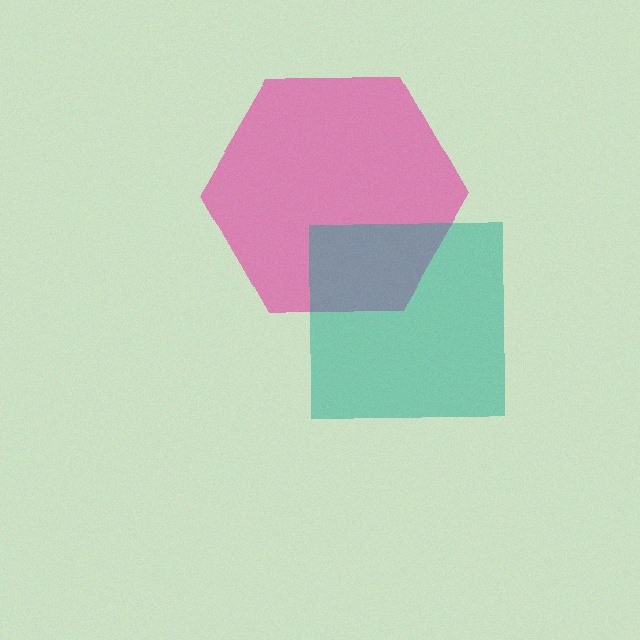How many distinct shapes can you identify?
There are 2 distinct shapes: a pink hexagon, a teal square.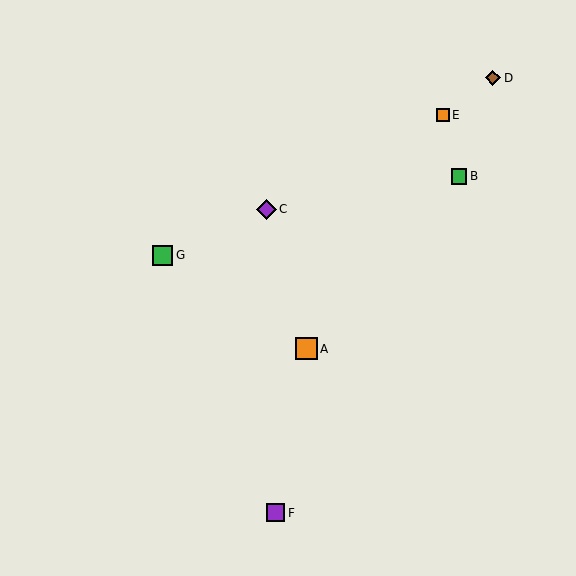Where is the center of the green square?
The center of the green square is at (459, 176).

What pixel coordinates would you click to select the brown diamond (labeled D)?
Click at (493, 78) to select the brown diamond D.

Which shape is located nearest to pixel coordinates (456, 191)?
The green square (labeled B) at (459, 176) is nearest to that location.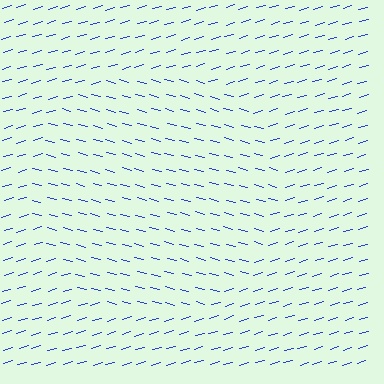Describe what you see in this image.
The image is filled with small blue line segments. A circle region in the image has lines oriented differently from the surrounding lines, creating a visible texture boundary.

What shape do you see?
I see a circle.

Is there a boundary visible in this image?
Yes, there is a texture boundary formed by a change in line orientation.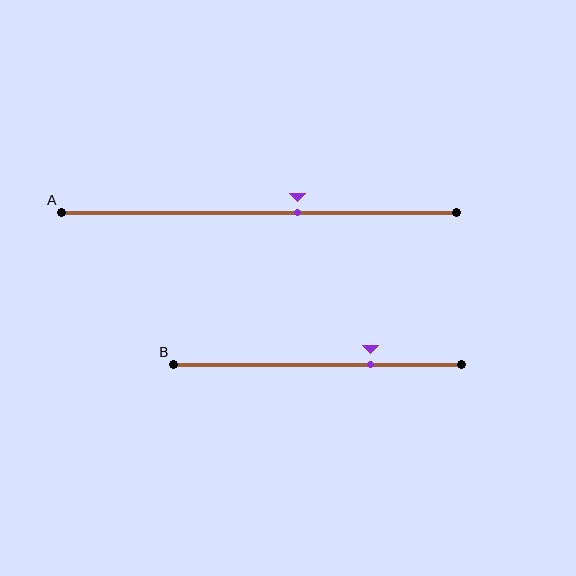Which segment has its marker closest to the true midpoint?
Segment A has its marker closest to the true midpoint.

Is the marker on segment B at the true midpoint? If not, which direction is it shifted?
No, the marker on segment B is shifted to the right by about 18% of the segment length.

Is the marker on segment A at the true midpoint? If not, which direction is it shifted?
No, the marker on segment A is shifted to the right by about 10% of the segment length.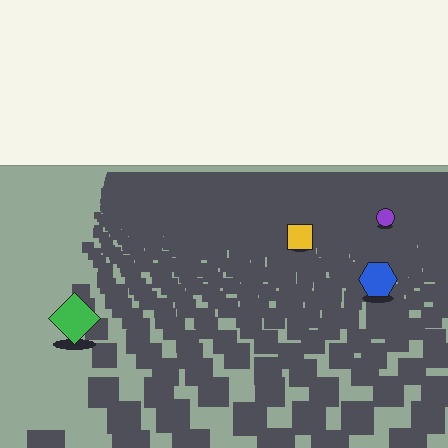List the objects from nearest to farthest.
From nearest to farthest: the green diamond, the blue hexagon, the yellow square, the purple circle.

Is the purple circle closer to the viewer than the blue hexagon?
No. The blue hexagon is closer — you can tell from the texture gradient: the ground texture is coarser near it.